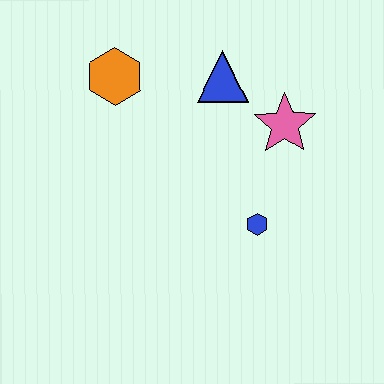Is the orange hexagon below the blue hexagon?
No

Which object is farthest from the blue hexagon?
The orange hexagon is farthest from the blue hexagon.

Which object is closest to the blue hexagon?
The pink star is closest to the blue hexagon.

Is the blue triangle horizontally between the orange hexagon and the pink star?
Yes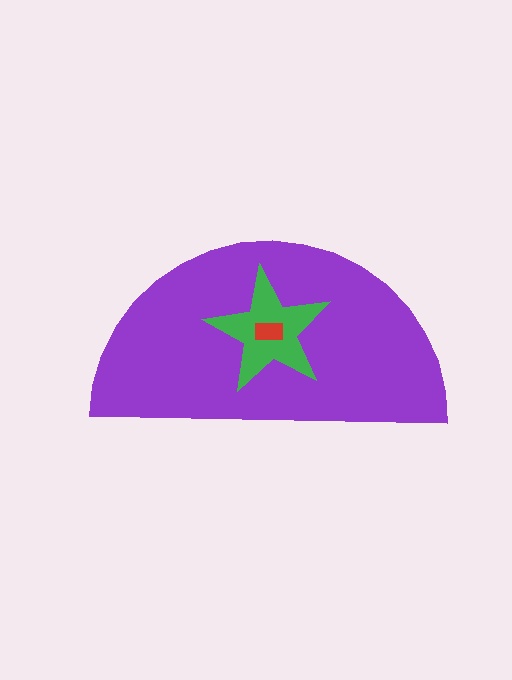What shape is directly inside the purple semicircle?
The green star.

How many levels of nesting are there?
3.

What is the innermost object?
The red rectangle.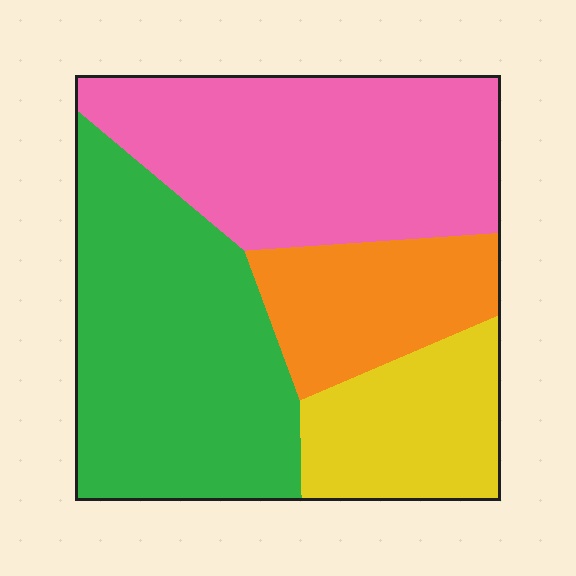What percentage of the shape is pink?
Pink takes up between a third and a half of the shape.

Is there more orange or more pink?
Pink.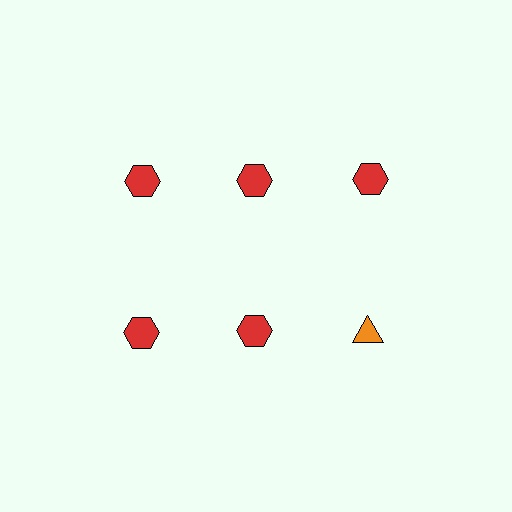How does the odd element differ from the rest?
It differs in both color (orange instead of red) and shape (triangle instead of hexagon).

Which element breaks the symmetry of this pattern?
The orange triangle in the second row, center column breaks the symmetry. All other shapes are red hexagons.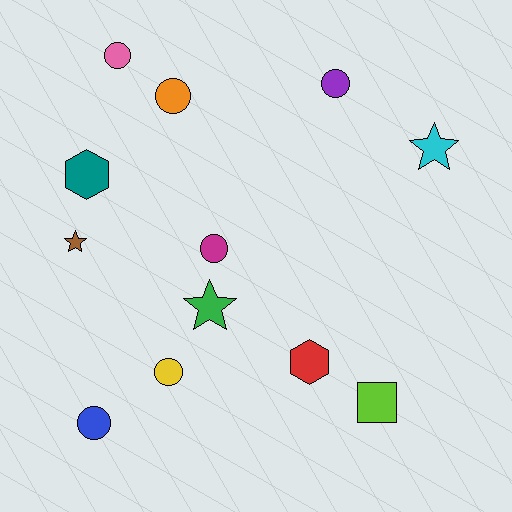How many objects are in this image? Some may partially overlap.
There are 12 objects.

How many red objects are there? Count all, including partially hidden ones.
There is 1 red object.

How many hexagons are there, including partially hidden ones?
There are 2 hexagons.